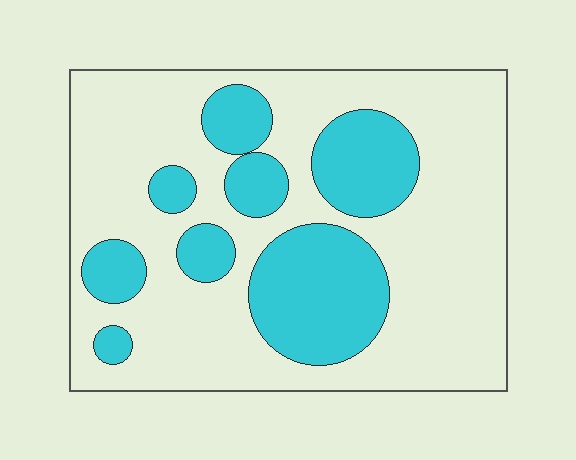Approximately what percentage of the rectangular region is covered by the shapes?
Approximately 30%.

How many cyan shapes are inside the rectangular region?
8.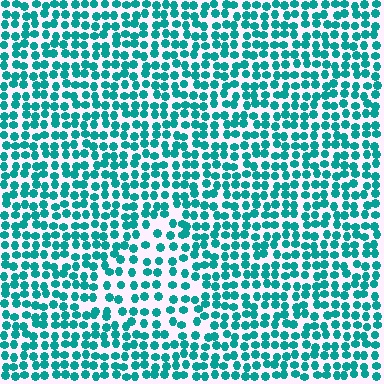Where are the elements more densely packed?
The elements are more densely packed outside the triangle boundary.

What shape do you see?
I see a triangle.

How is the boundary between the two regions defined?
The boundary is defined by a change in element density (approximately 1.6x ratio). All elements are the same color, size, and shape.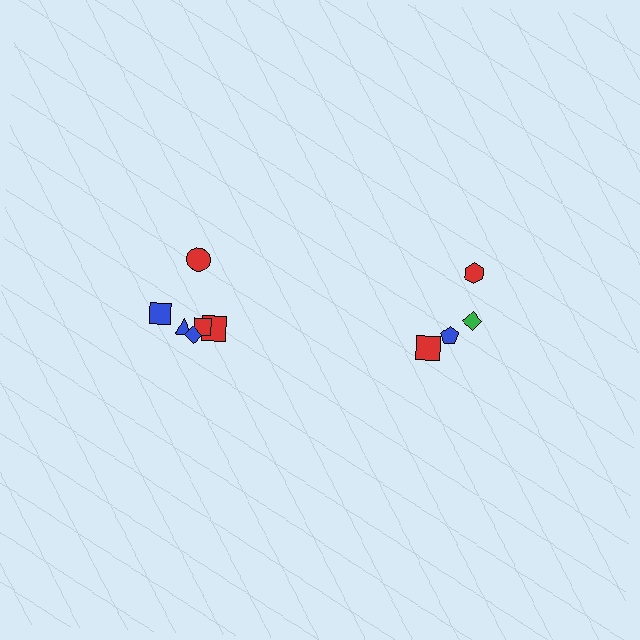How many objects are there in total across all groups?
There are 10 objects.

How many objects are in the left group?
There are 6 objects.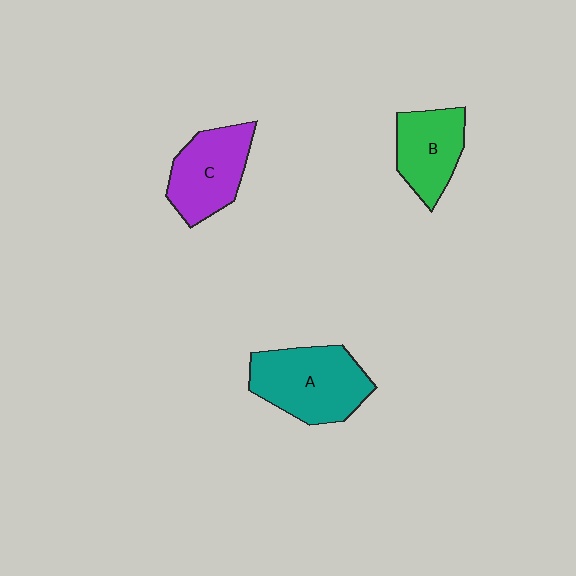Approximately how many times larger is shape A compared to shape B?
Approximately 1.4 times.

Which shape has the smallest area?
Shape B (green).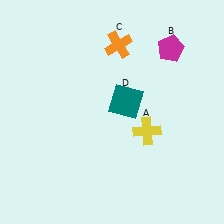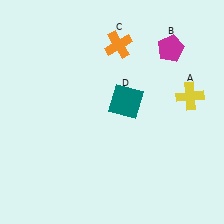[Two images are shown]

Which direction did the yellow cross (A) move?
The yellow cross (A) moved right.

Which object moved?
The yellow cross (A) moved right.